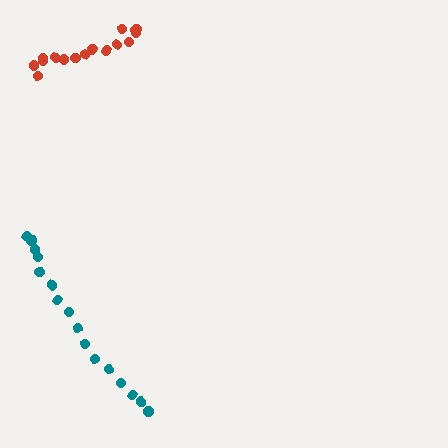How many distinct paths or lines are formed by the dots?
There are 2 distinct paths.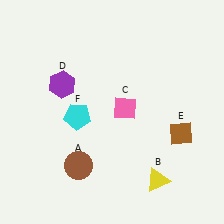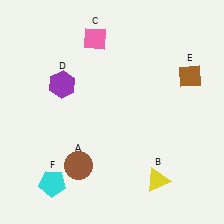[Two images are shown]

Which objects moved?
The objects that moved are: the pink diamond (C), the brown diamond (E), the cyan pentagon (F).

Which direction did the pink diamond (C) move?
The pink diamond (C) moved up.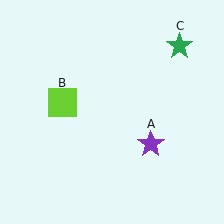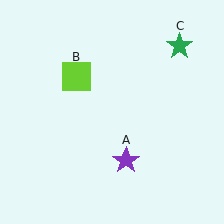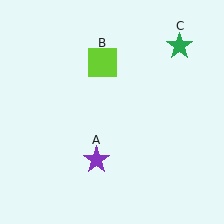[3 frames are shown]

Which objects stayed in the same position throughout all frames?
Green star (object C) remained stationary.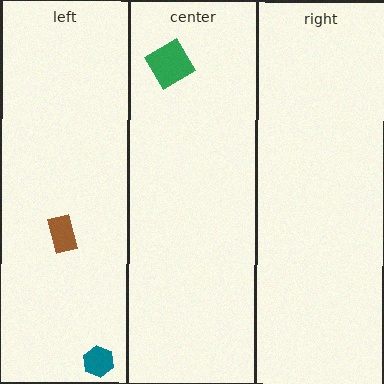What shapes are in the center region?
The green diamond.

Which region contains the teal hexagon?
The left region.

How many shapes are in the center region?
1.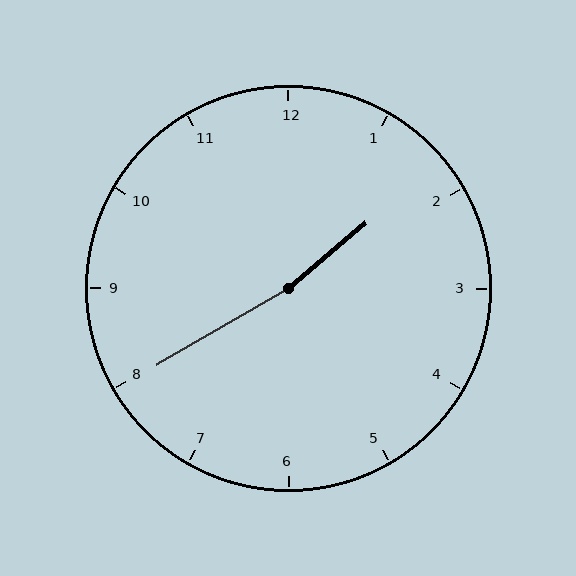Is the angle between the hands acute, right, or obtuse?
It is obtuse.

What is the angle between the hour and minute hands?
Approximately 170 degrees.